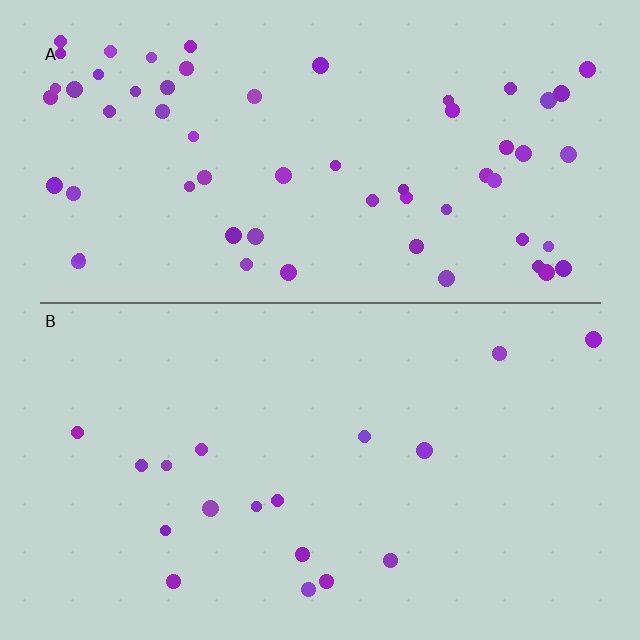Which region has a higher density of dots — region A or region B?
A (the top).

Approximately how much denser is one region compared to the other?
Approximately 3.4× — region A over region B.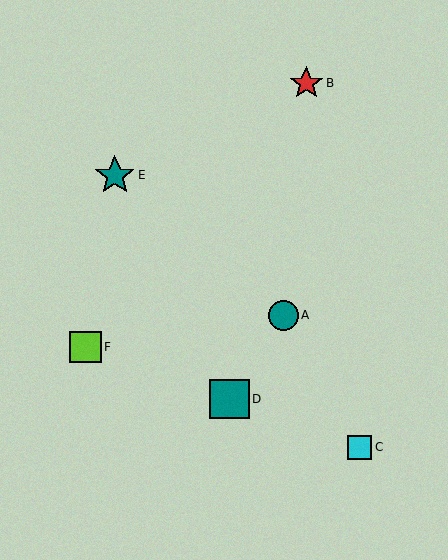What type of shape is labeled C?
Shape C is a cyan square.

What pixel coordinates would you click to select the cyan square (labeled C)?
Click at (360, 447) to select the cyan square C.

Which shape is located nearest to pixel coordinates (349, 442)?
The cyan square (labeled C) at (360, 447) is nearest to that location.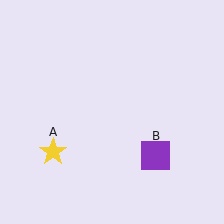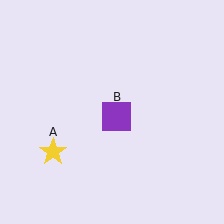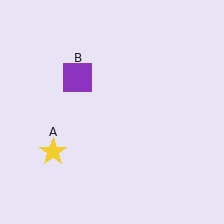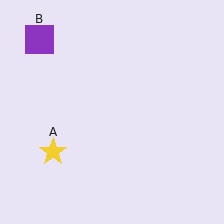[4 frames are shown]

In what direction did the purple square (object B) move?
The purple square (object B) moved up and to the left.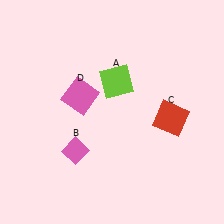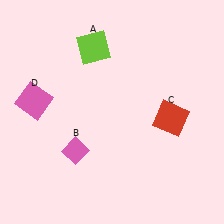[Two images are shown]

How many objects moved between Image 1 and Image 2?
2 objects moved between the two images.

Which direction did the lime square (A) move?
The lime square (A) moved up.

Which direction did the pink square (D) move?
The pink square (D) moved left.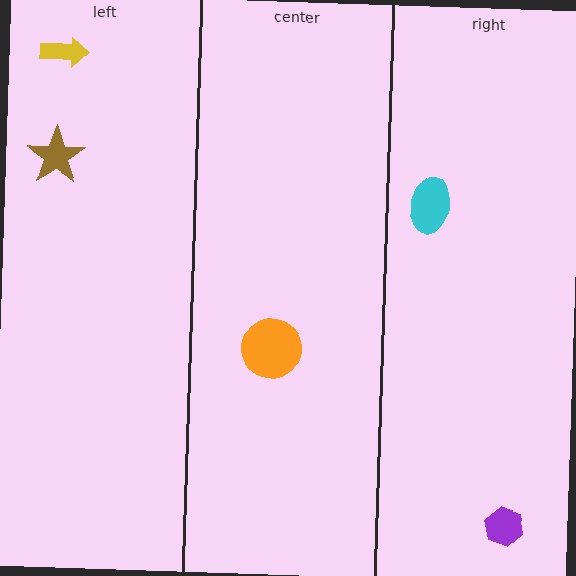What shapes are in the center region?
The orange circle.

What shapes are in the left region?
The yellow arrow, the brown star.